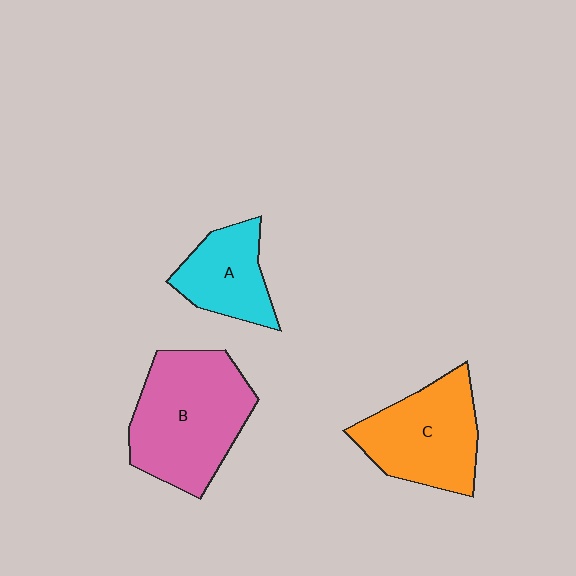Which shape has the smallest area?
Shape A (cyan).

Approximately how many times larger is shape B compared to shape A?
Approximately 1.9 times.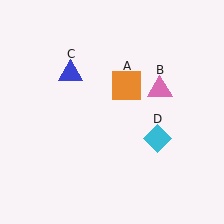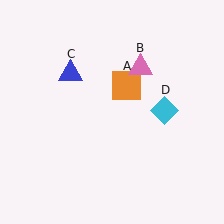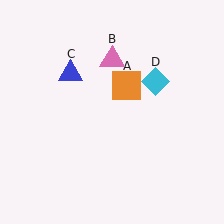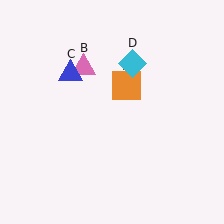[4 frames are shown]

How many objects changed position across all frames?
2 objects changed position: pink triangle (object B), cyan diamond (object D).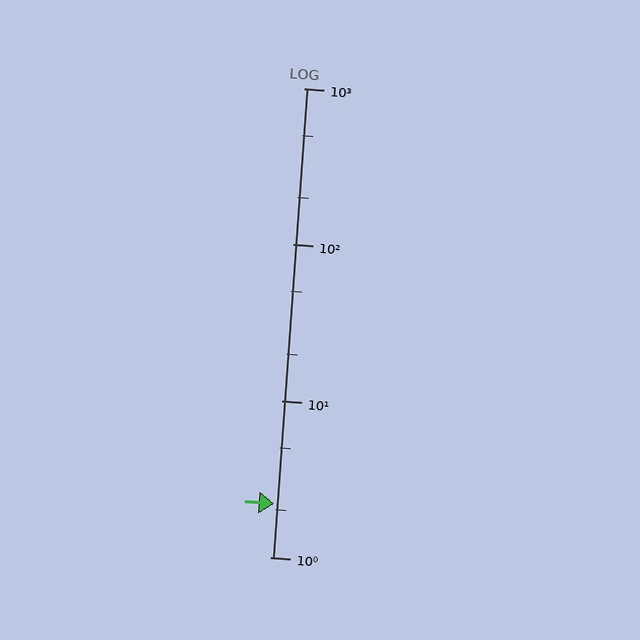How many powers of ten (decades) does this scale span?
The scale spans 3 decades, from 1 to 1000.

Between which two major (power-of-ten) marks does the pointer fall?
The pointer is between 1 and 10.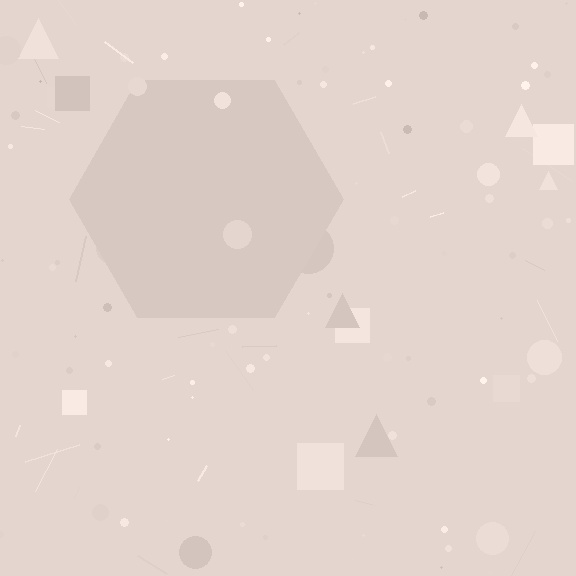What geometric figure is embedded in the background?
A hexagon is embedded in the background.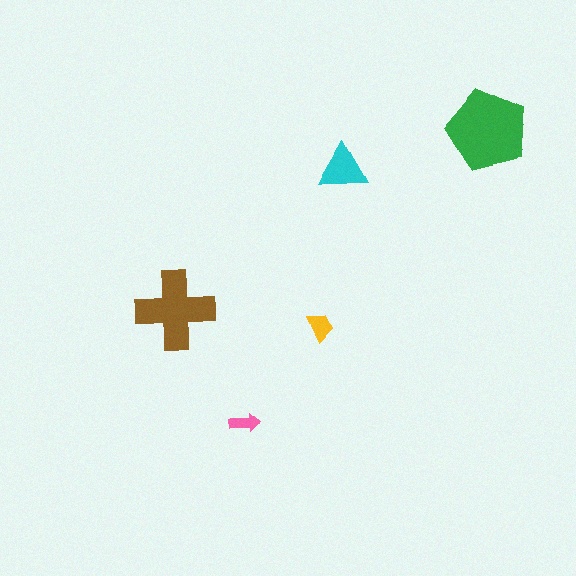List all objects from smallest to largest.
The pink arrow, the yellow trapezoid, the cyan triangle, the brown cross, the green pentagon.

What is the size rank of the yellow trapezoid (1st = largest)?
4th.